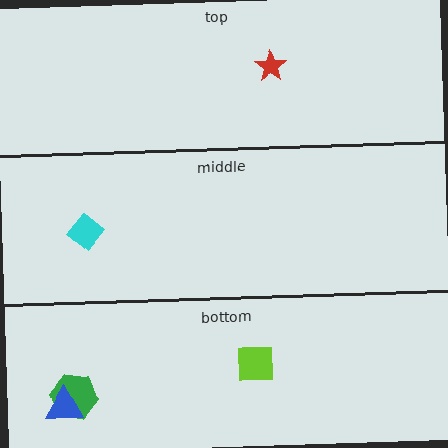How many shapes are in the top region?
1.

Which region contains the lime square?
The bottom region.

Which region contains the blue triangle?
The bottom region.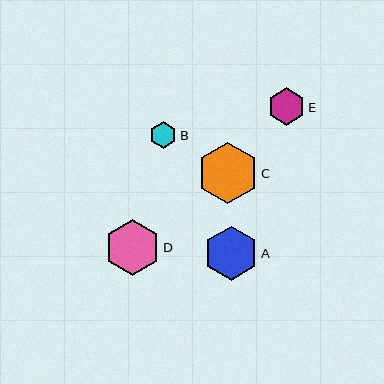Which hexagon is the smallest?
Hexagon B is the smallest with a size of approximately 27 pixels.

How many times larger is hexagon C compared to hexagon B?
Hexagon C is approximately 2.3 times the size of hexagon B.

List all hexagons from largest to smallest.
From largest to smallest: C, D, A, E, B.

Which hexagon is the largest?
Hexagon C is the largest with a size of approximately 61 pixels.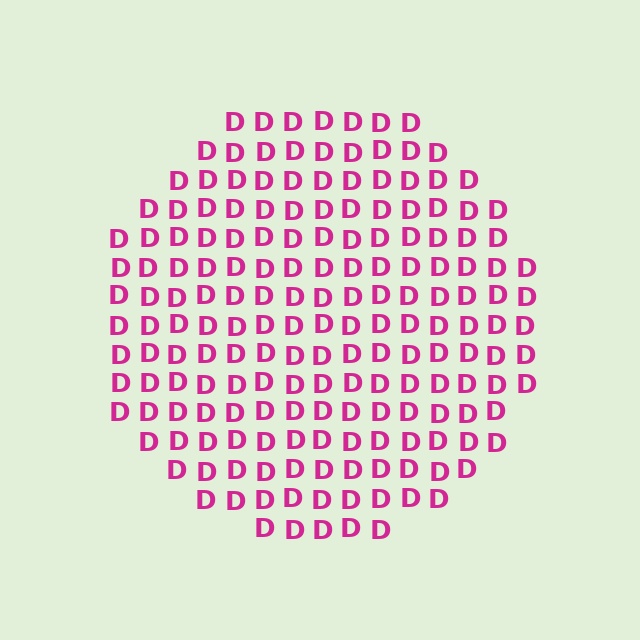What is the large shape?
The large shape is a circle.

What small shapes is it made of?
It is made of small letter D's.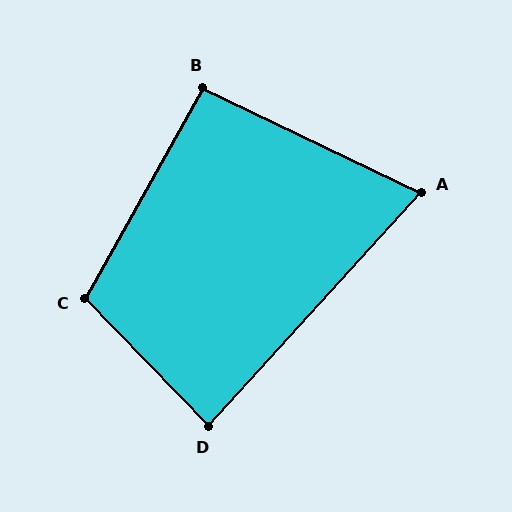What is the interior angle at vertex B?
Approximately 93 degrees (approximately right).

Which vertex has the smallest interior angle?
A, at approximately 73 degrees.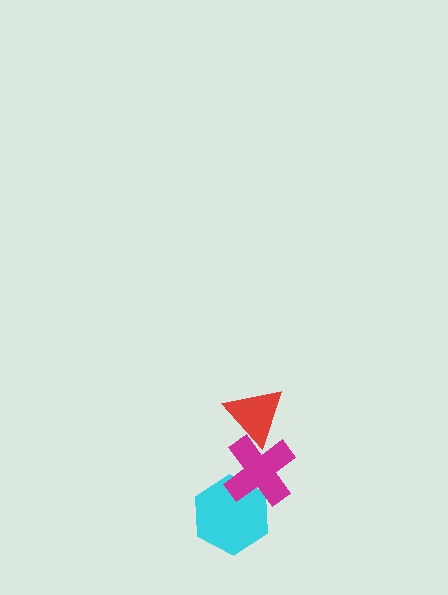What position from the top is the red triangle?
The red triangle is 1st from the top.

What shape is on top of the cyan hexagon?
The magenta cross is on top of the cyan hexagon.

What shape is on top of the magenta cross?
The red triangle is on top of the magenta cross.